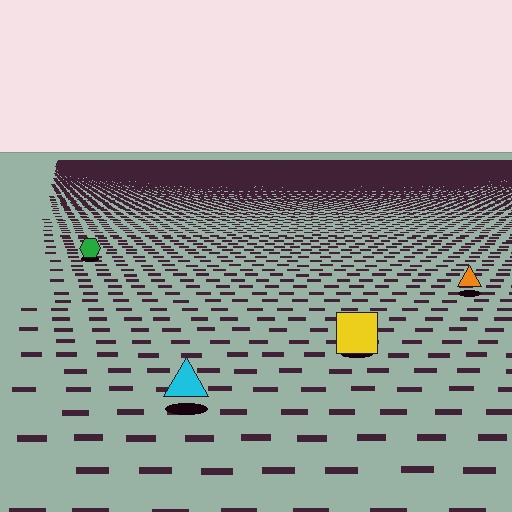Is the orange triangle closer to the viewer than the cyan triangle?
No. The cyan triangle is closer — you can tell from the texture gradient: the ground texture is coarser near it.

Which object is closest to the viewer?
The cyan triangle is closest. The texture marks near it are larger and more spread out.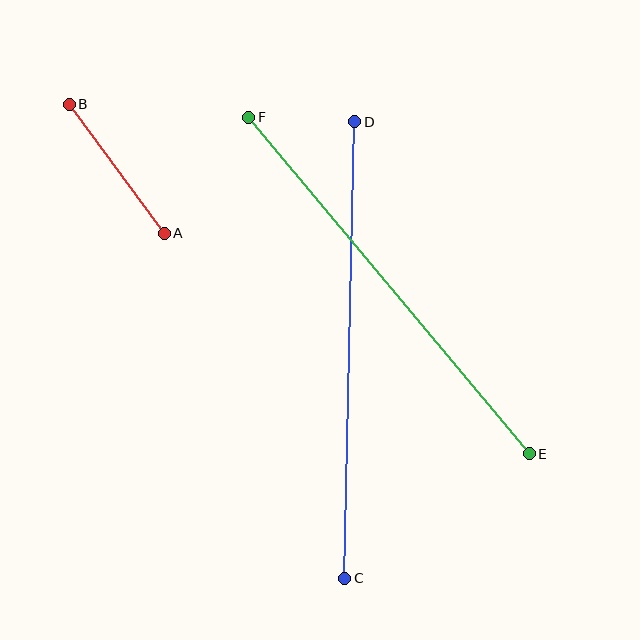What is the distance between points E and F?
The distance is approximately 438 pixels.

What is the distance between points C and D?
The distance is approximately 457 pixels.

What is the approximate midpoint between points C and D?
The midpoint is at approximately (350, 350) pixels.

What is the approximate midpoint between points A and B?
The midpoint is at approximately (117, 169) pixels.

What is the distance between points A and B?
The distance is approximately 160 pixels.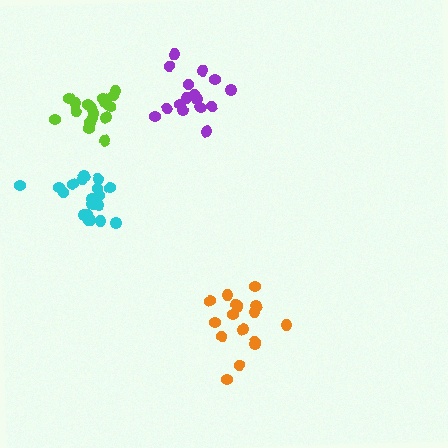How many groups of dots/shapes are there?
There are 4 groups.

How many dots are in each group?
Group 1: 16 dots, Group 2: 17 dots, Group 3: 16 dots, Group 4: 20 dots (69 total).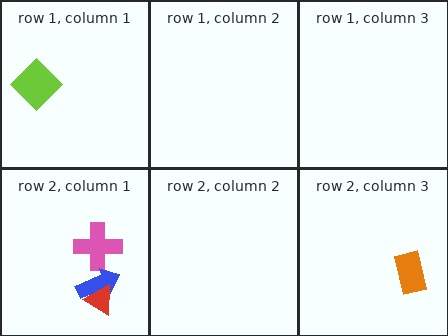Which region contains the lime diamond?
The row 1, column 1 region.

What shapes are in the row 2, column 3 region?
The orange rectangle.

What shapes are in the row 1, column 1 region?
The lime diamond.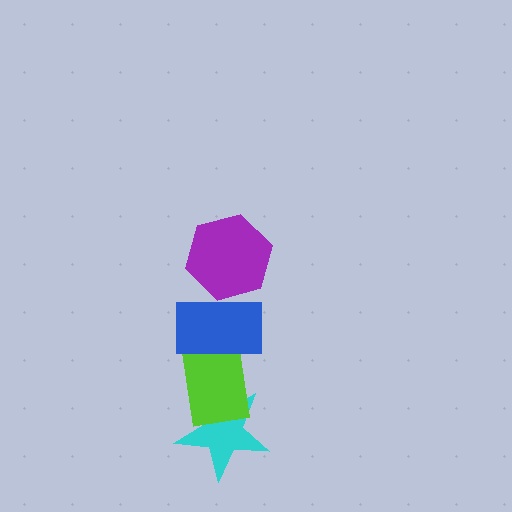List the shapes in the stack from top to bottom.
From top to bottom: the purple hexagon, the blue rectangle, the lime rectangle, the cyan star.